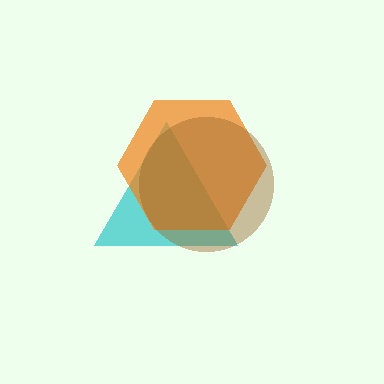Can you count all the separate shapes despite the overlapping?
Yes, there are 3 separate shapes.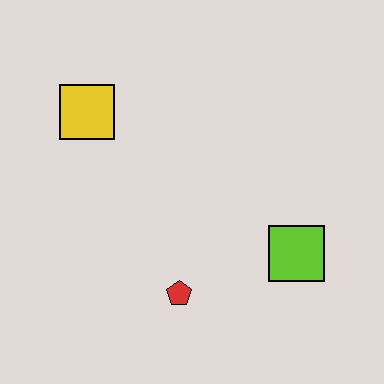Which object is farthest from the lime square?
The yellow square is farthest from the lime square.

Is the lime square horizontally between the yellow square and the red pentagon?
No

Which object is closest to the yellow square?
The red pentagon is closest to the yellow square.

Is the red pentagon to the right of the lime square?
No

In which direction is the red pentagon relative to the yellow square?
The red pentagon is below the yellow square.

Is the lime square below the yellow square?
Yes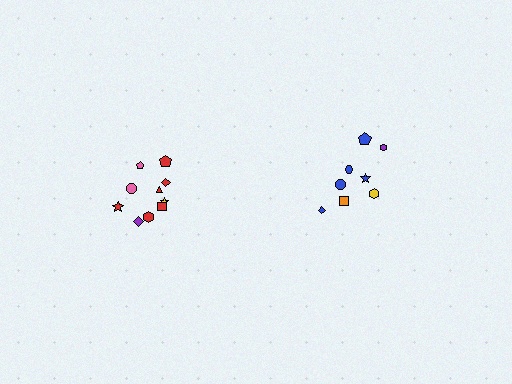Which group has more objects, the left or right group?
The left group.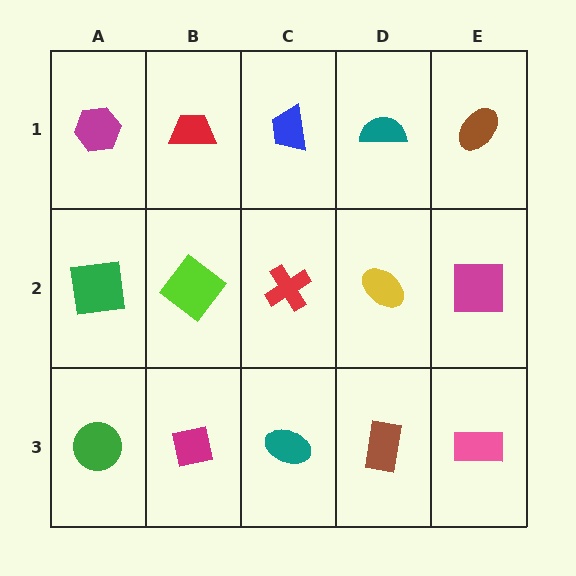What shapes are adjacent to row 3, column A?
A green square (row 2, column A), a magenta square (row 3, column B).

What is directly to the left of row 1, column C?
A red trapezoid.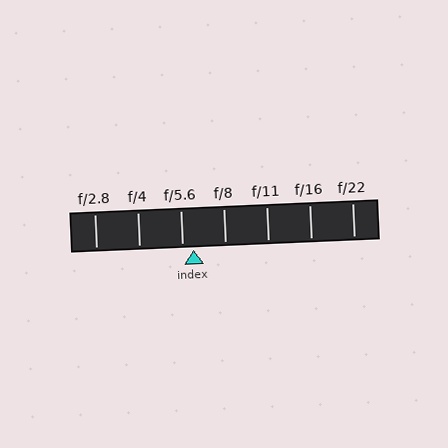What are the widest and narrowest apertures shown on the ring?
The widest aperture shown is f/2.8 and the narrowest is f/22.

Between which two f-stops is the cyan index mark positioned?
The index mark is between f/5.6 and f/8.